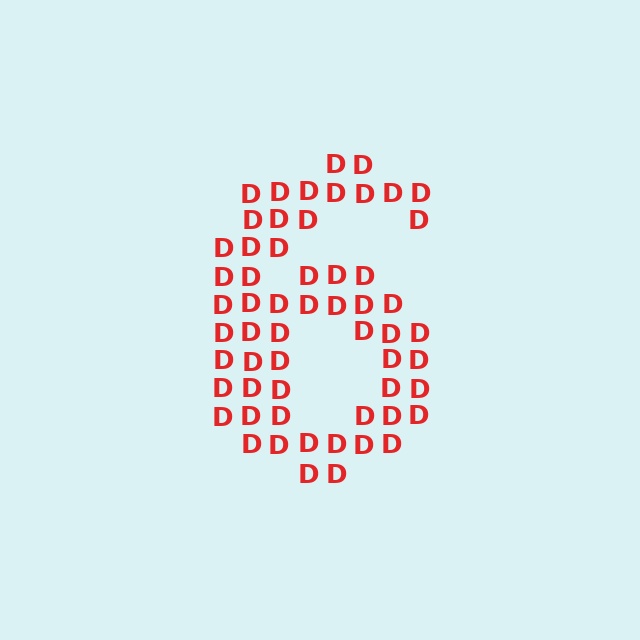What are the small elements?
The small elements are letter D's.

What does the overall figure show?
The overall figure shows the digit 6.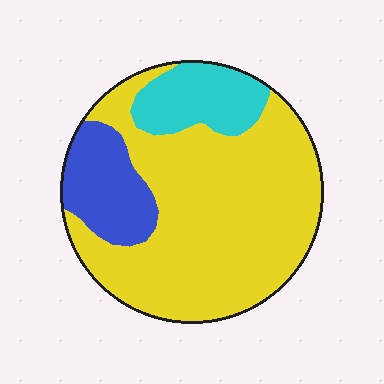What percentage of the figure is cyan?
Cyan takes up less than a quarter of the figure.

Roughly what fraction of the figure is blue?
Blue covers roughly 15% of the figure.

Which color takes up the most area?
Yellow, at roughly 70%.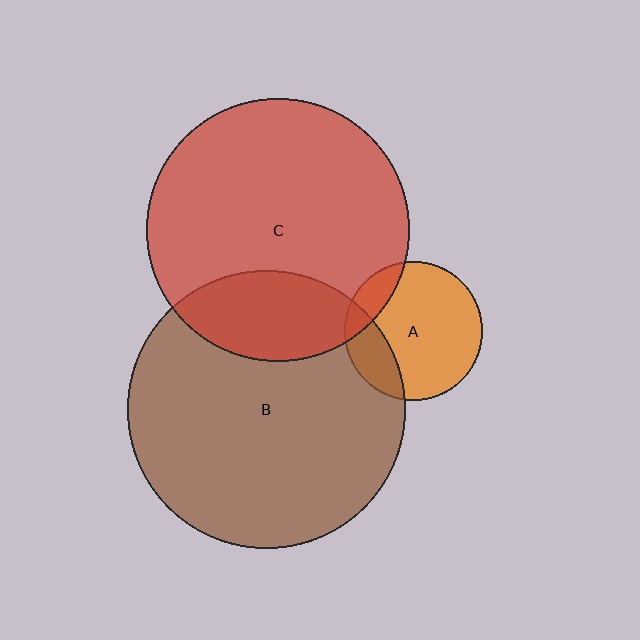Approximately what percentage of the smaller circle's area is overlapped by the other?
Approximately 20%.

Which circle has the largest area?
Circle B (brown).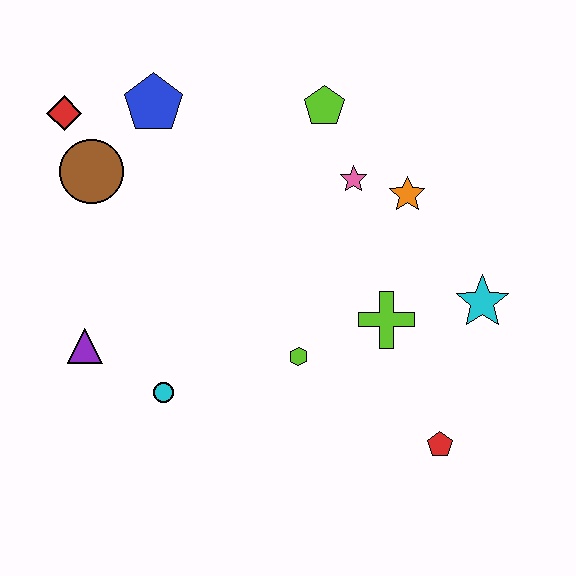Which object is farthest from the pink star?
The purple triangle is farthest from the pink star.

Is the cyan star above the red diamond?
No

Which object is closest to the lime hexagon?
The lime cross is closest to the lime hexagon.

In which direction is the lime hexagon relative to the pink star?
The lime hexagon is below the pink star.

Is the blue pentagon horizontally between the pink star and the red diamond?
Yes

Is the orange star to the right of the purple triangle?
Yes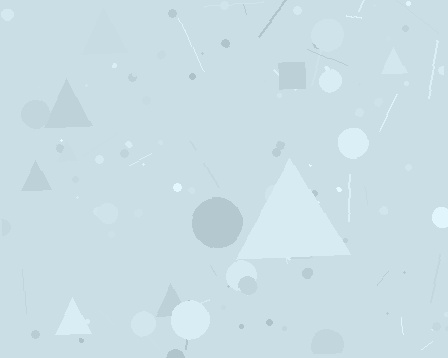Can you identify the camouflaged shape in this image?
The camouflaged shape is a triangle.